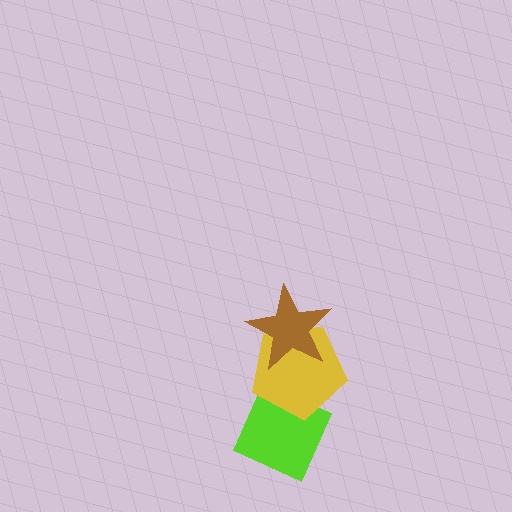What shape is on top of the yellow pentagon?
The brown star is on top of the yellow pentagon.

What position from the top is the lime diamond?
The lime diamond is 3rd from the top.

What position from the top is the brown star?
The brown star is 1st from the top.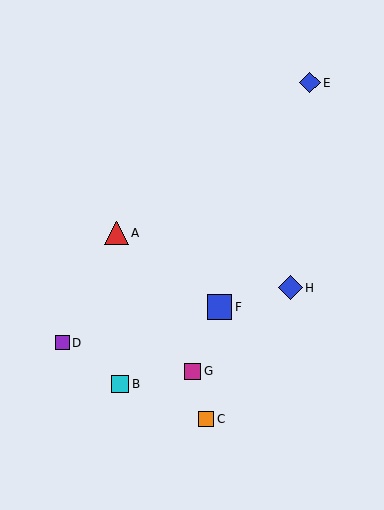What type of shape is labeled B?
Shape B is a cyan square.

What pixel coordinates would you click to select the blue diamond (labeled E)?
Click at (310, 83) to select the blue diamond E.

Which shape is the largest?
The blue square (labeled F) is the largest.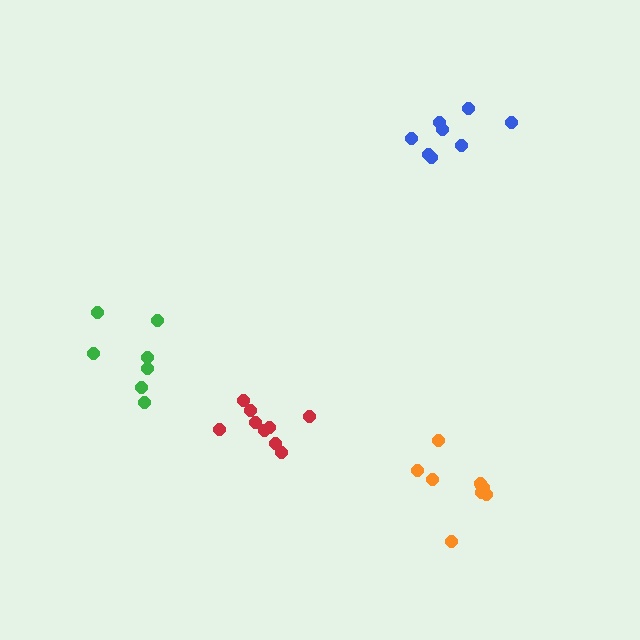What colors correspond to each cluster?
The clusters are colored: blue, orange, green, red.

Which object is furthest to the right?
The orange cluster is rightmost.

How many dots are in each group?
Group 1: 8 dots, Group 2: 9 dots, Group 3: 7 dots, Group 4: 9 dots (33 total).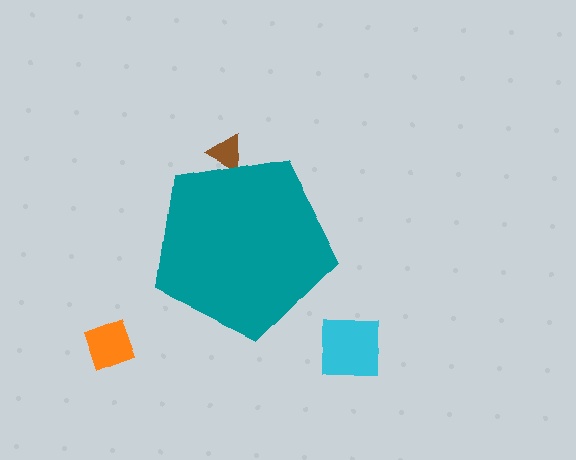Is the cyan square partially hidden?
No, the cyan square is fully visible.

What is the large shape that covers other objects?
A teal pentagon.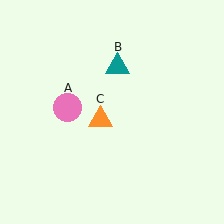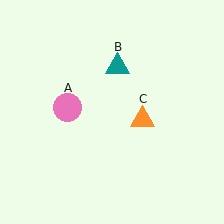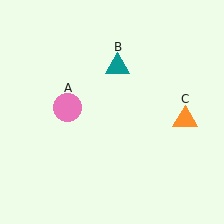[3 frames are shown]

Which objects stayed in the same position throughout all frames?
Pink circle (object A) and teal triangle (object B) remained stationary.